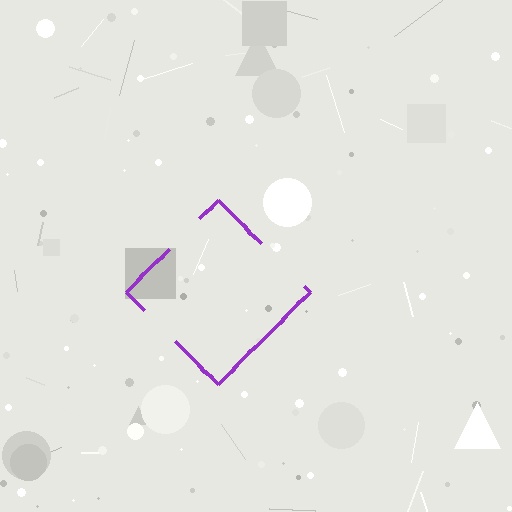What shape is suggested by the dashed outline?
The dashed outline suggests a diamond.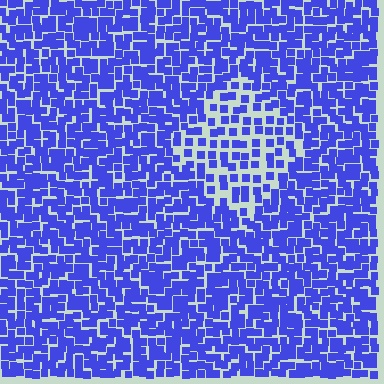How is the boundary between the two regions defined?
The boundary is defined by a change in element density (approximately 1.9x ratio). All elements are the same color, size, and shape.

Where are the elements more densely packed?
The elements are more densely packed outside the diamond boundary.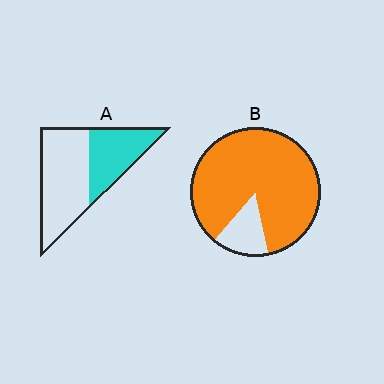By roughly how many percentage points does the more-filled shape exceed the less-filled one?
By roughly 45 percentage points (B over A).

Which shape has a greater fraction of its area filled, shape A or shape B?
Shape B.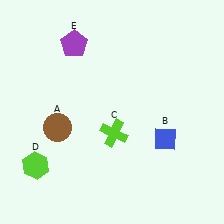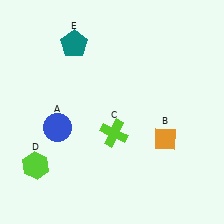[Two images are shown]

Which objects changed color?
A changed from brown to blue. B changed from blue to orange. E changed from purple to teal.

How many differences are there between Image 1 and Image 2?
There are 3 differences between the two images.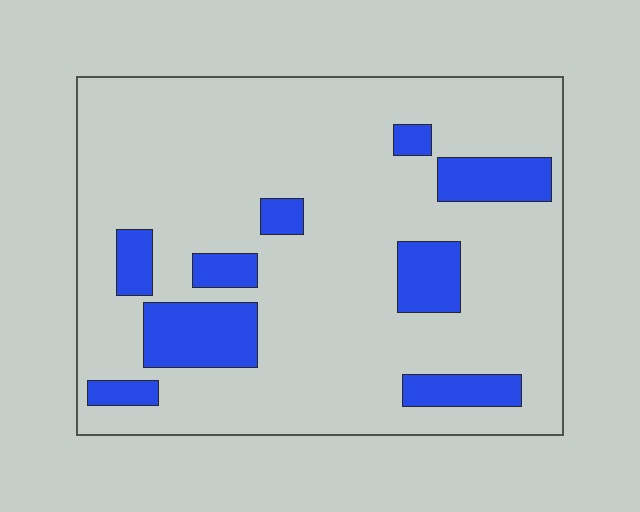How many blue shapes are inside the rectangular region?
9.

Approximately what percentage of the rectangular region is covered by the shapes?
Approximately 20%.